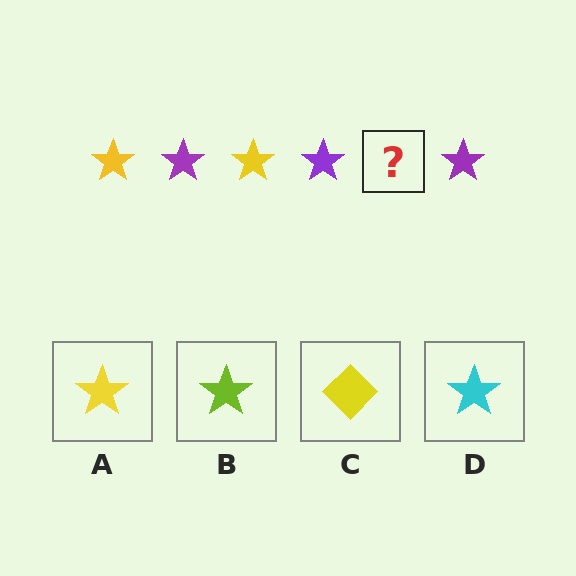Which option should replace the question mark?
Option A.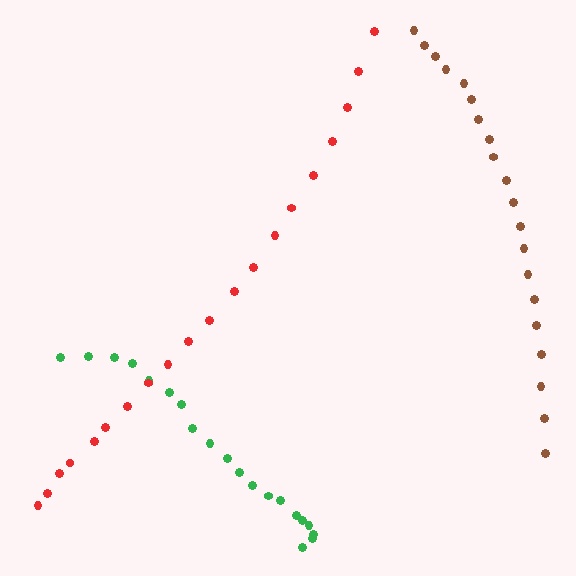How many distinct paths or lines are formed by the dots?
There are 3 distinct paths.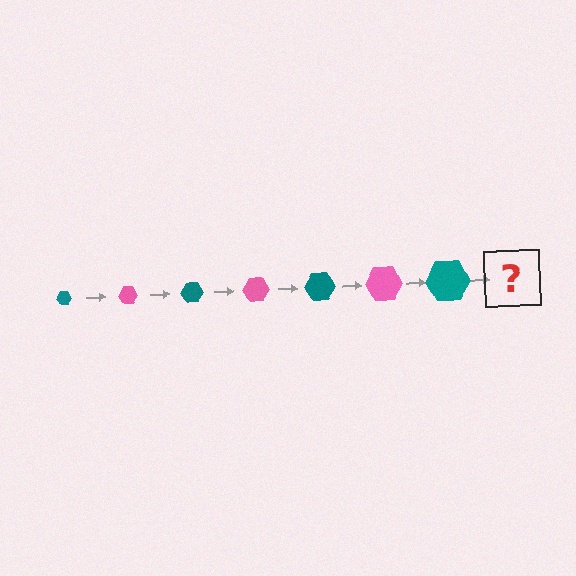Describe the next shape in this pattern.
It should be a pink hexagon, larger than the previous one.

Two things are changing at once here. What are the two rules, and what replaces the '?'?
The two rules are that the hexagon grows larger each step and the color cycles through teal and pink. The '?' should be a pink hexagon, larger than the previous one.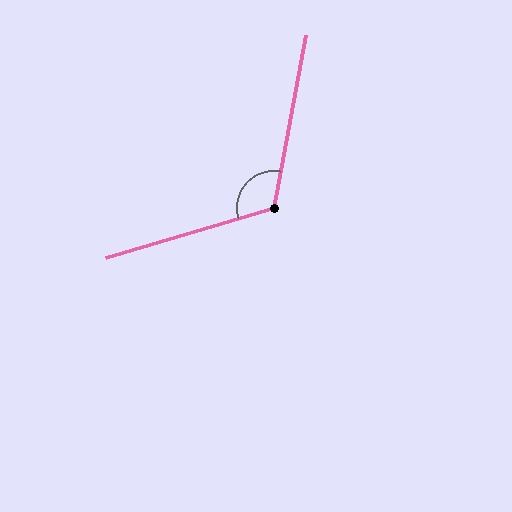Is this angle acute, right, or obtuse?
It is obtuse.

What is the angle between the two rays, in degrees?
Approximately 117 degrees.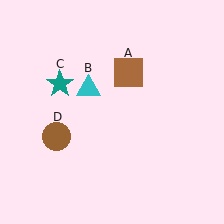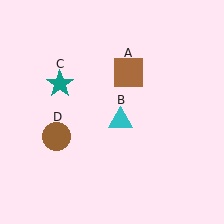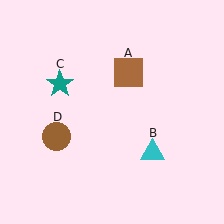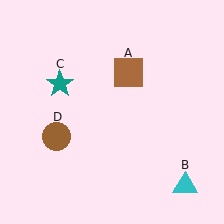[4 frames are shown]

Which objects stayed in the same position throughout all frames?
Brown square (object A) and teal star (object C) and brown circle (object D) remained stationary.